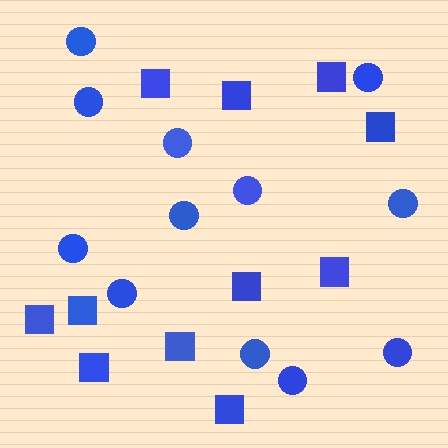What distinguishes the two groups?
There are 2 groups: one group of squares (11) and one group of circles (12).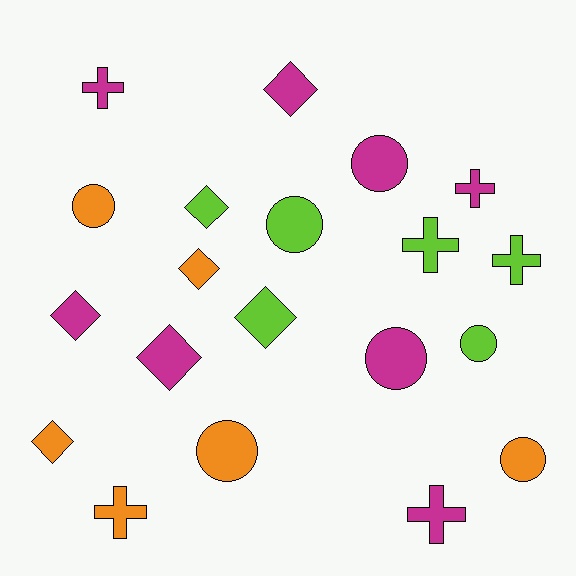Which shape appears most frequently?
Circle, with 7 objects.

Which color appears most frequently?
Magenta, with 8 objects.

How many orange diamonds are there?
There are 2 orange diamonds.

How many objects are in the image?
There are 20 objects.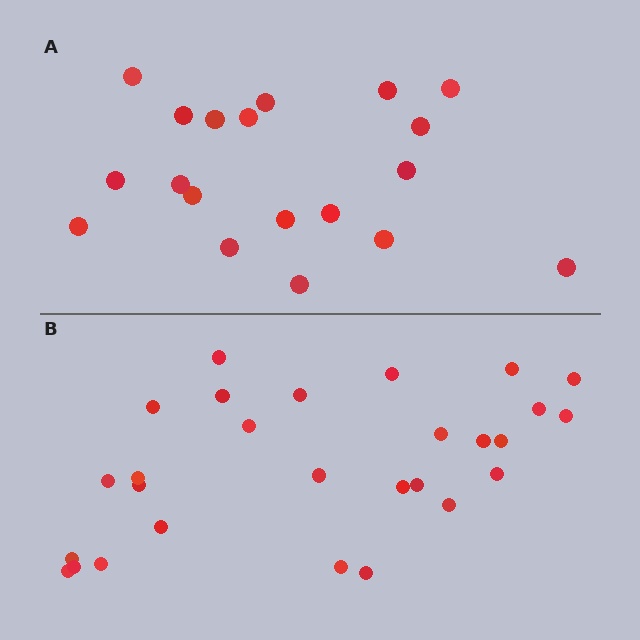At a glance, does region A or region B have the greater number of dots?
Region B (the bottom region) has more dots.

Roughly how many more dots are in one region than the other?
Region B has roughly 8 or so more dots than region A.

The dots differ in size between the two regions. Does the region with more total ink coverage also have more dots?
No. Region A has more total ink coverage because its dots are larger, but region B actually contains more individual dots. Total area can be misleading — the number of items is what matters here.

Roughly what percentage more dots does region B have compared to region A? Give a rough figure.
About 45% more.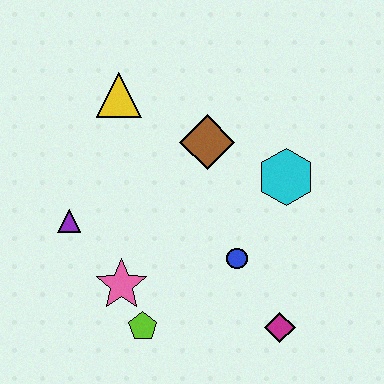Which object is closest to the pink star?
The lime pentagon is closest to the pink star.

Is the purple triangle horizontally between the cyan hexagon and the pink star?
No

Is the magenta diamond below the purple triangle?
Yes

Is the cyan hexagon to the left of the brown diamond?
No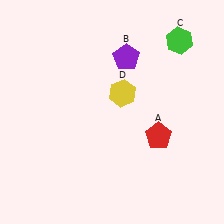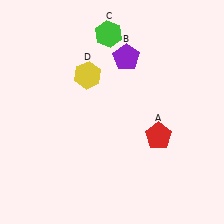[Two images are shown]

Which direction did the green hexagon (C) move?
The green hexagon (C) moved left.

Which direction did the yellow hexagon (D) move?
The yellow hexagon (D) moved left.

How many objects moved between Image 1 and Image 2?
2 objects moved between the two images.